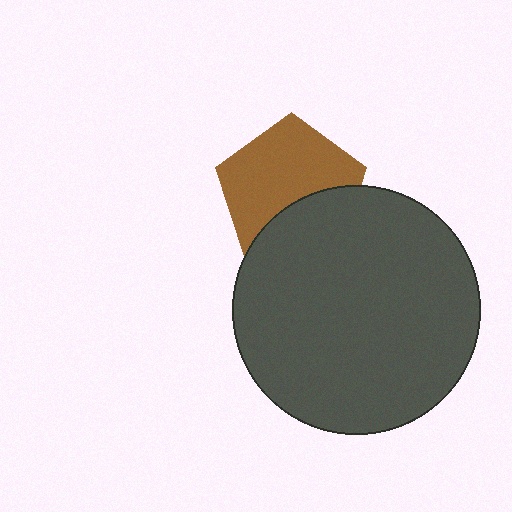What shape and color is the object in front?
The object in front is a dark gray circle.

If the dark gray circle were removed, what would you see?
You would see the complete brown pentagon.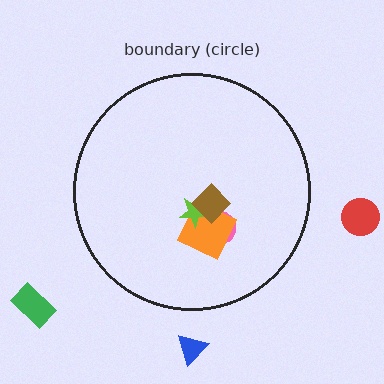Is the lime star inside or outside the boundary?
Inside.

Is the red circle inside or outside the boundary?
Outside.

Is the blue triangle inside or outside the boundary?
Outside.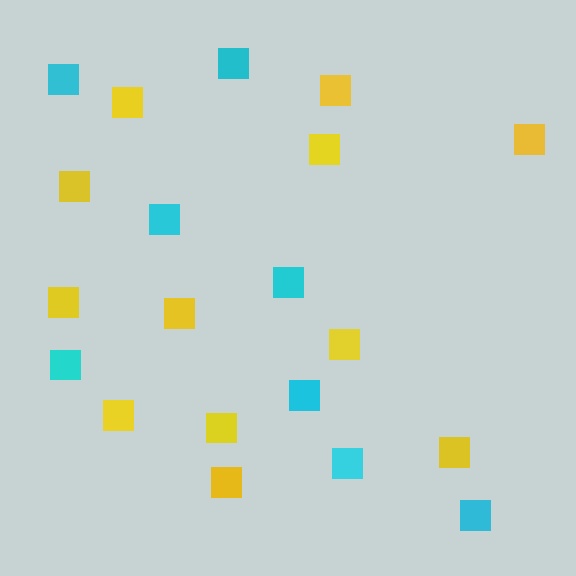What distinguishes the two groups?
There are 2 groups: one group of cyan squares (8) and one group of yellow squares (12).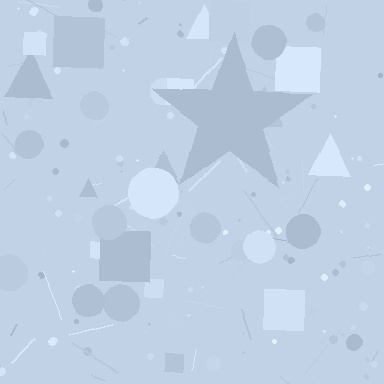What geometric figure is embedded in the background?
A star is embedded in the background.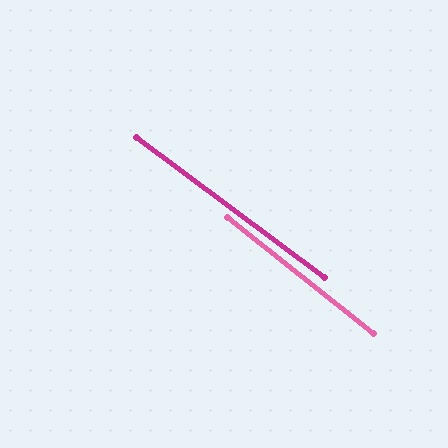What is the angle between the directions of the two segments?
Approximately 2 degrees.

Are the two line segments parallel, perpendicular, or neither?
Parallel — their directions differ by only 1.5°.